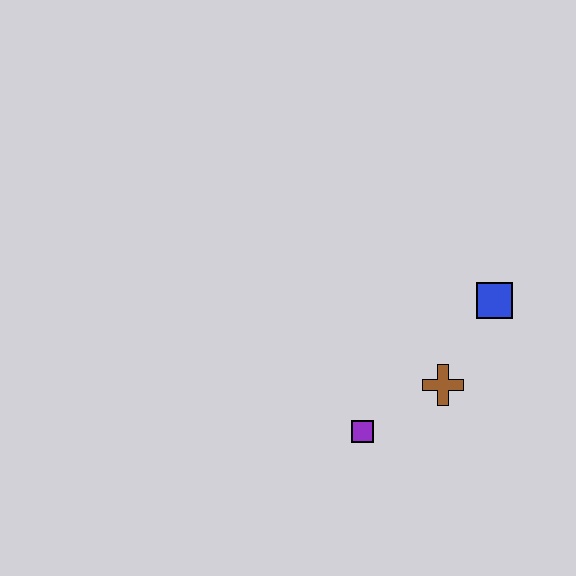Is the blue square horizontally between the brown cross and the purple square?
No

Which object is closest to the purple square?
The brown cross is closest to the purple square.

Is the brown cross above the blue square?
No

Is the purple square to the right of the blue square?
No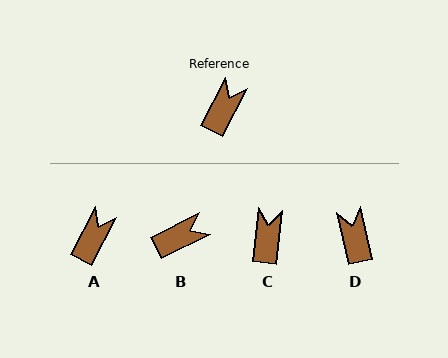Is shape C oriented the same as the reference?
No, it is off by about 20 degrees.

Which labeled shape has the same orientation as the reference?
A.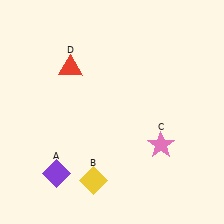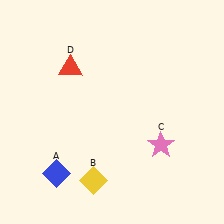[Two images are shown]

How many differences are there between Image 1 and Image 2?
There is 1 difference between the two images.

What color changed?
The diamond (A) changed from purple in Image 1 to blue in Image 2.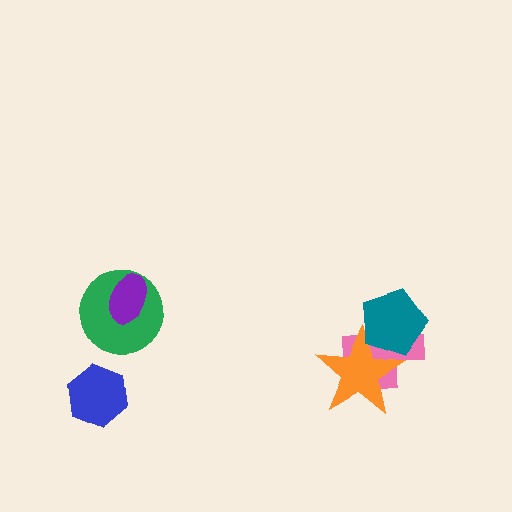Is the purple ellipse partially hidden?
No, no other shape covers it.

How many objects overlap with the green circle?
1 object overlaps with the green circle.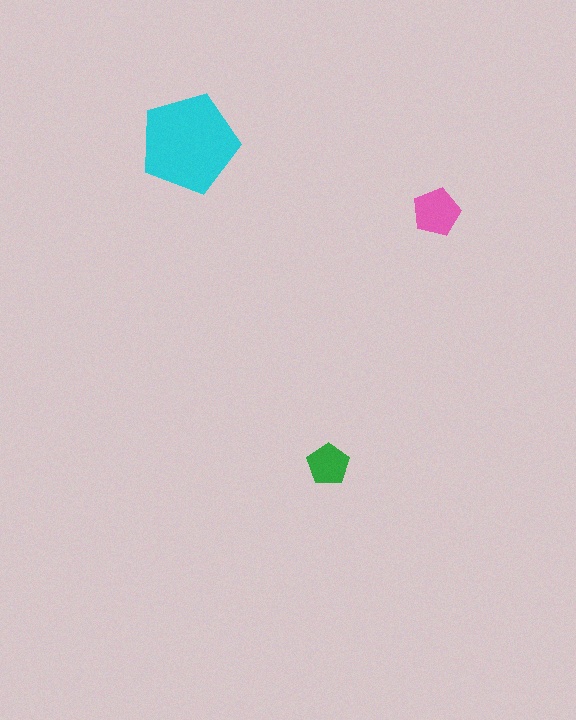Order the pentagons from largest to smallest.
the cyan one, the pink one, the green one.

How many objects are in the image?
There are 3 objects in the image.